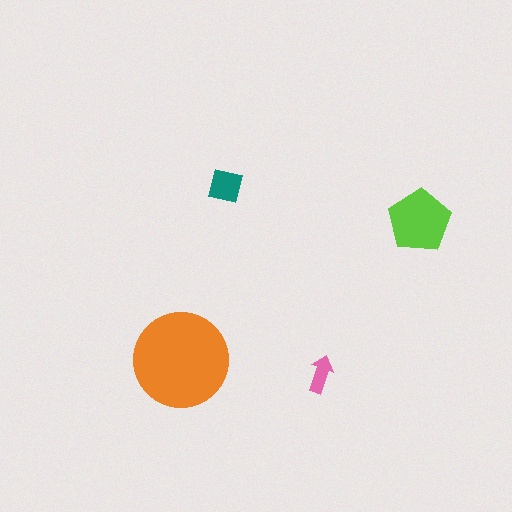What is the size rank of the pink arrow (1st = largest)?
4th.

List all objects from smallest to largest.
The pink arrow, the teal square, the lime pentagon, the orange circle.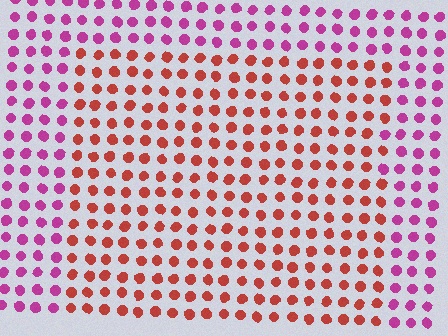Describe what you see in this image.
The image is filled with small magenta elements in a uniform arrangement. A rectangle-shaped region is visible where the elements are tinted to a slightly different hue, forming a subtle color boundary.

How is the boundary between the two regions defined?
The boundary is defined purely by a slight shift in hue (about 47 degrees). Spacing, size, and orientation are identical on both sides.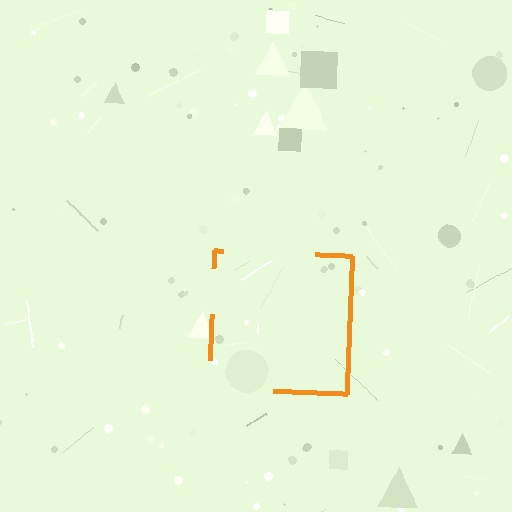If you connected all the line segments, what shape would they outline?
They would outline a square.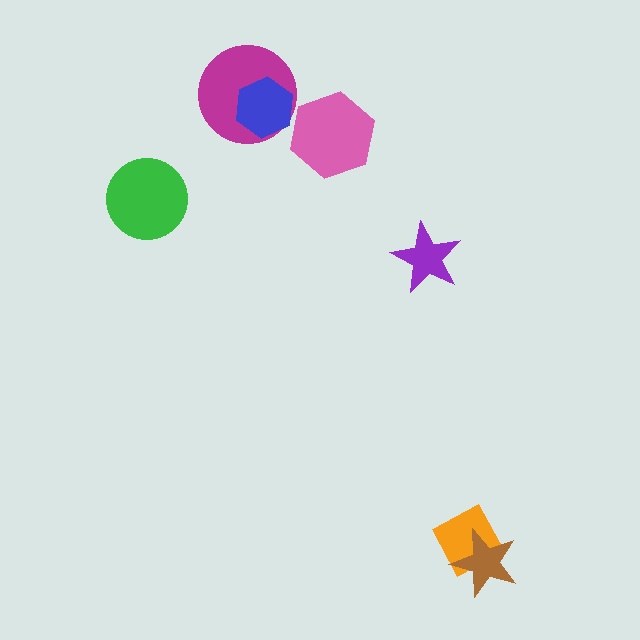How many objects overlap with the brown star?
1 object overlaps with the brown star.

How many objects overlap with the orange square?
1 object overlaps with the orange square.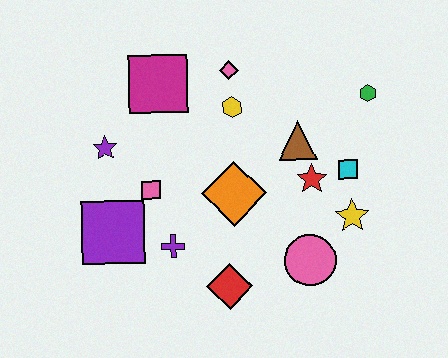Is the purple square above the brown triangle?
No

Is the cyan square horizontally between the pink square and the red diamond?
No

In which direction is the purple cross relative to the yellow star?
The purple cross is to the left of the yellow star.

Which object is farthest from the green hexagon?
The purple square is farthest from the green hexagon.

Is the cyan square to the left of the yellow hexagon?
No